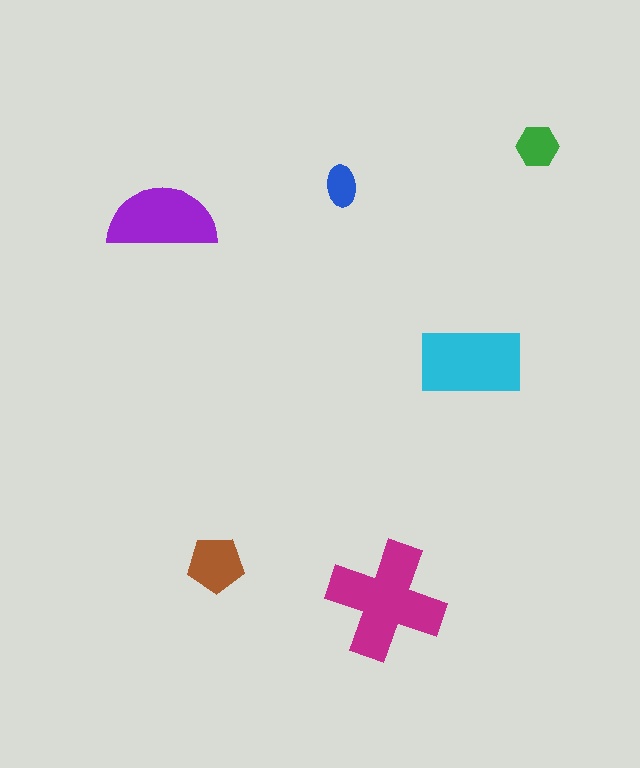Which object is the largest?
The magenta cross.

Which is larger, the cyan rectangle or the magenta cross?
The magenta cross.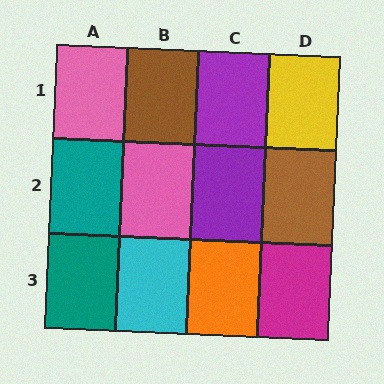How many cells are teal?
2 cells are teal.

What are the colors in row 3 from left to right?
Teal, cyan, orange, magenta.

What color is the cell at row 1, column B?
Brown.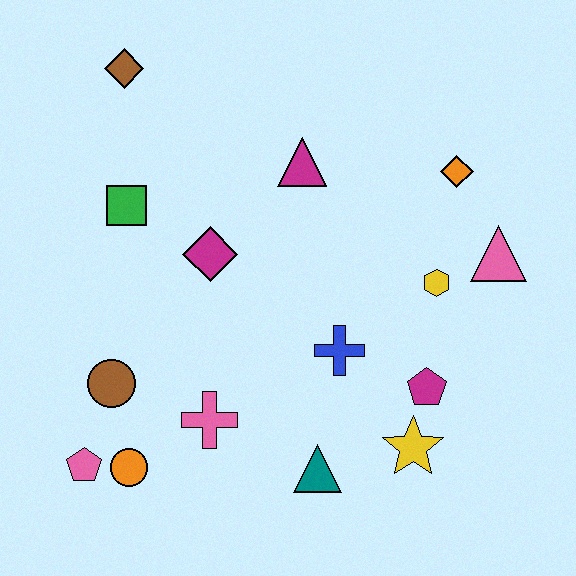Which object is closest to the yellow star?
The magenta pentagon is closest to the yellow star.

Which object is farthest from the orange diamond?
The pink pentagon is farthest from the orange diamond.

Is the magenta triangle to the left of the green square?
No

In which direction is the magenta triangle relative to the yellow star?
The magenta triangle is above the yellow star.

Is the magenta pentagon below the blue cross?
Yes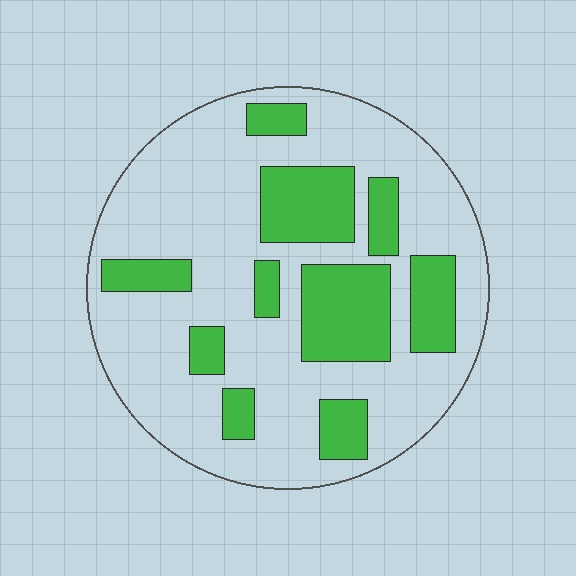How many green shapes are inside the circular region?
10.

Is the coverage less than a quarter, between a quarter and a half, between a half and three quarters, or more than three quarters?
Between a quarter and a half.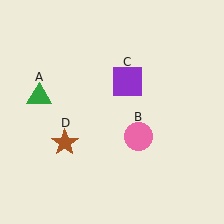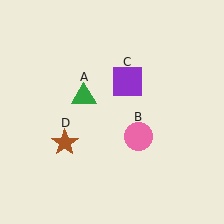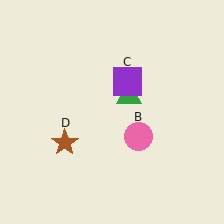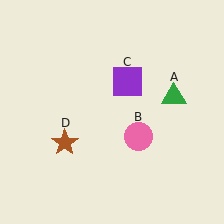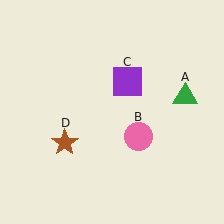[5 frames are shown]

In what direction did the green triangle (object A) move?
The green triangle (object A) moved right.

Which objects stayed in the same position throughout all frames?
Pink circle (object B) and purple square (object C) and brown star (object D) remained stationary.